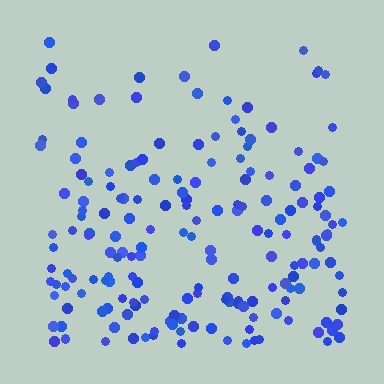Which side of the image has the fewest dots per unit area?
The top.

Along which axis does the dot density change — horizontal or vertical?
Vertical.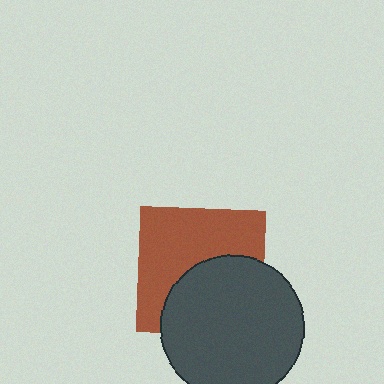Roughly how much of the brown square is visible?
About half of it is visible (roughly 56%).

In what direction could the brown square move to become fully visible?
The brown square could move up. That would shift it out from behind the dark gray circle entirely.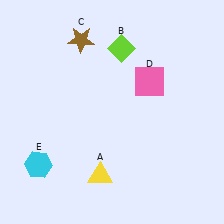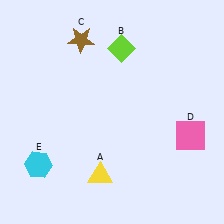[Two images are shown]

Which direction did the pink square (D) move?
The pink square (D) moved down.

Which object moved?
The pink square (D) moved down.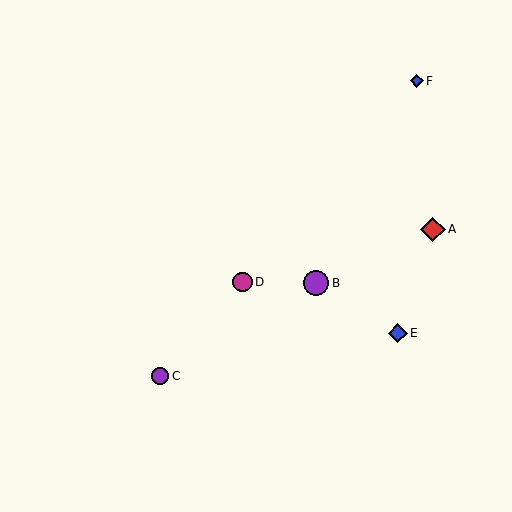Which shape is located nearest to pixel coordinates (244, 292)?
The magenta circle (labeled D) at (242, 282) is nearest to that location.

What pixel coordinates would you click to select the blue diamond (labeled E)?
Click at (398, 333) to select the blue diamond E.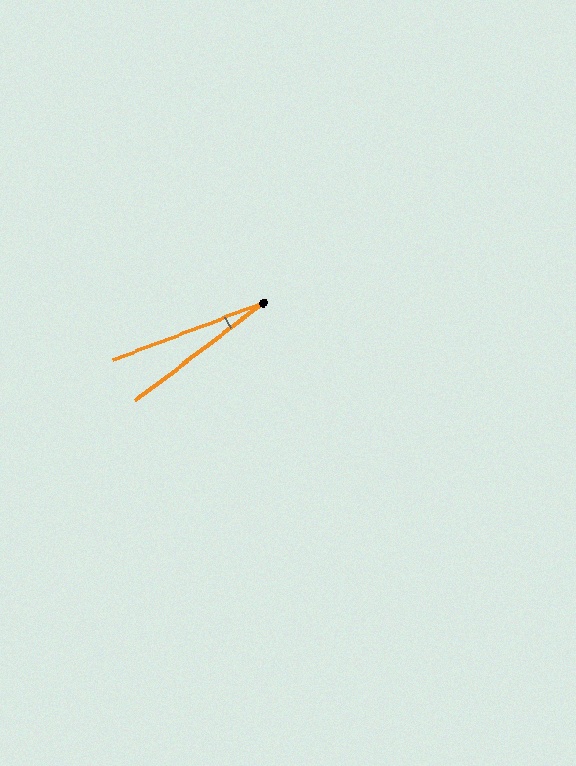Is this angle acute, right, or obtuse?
It is acute.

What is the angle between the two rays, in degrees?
Approximately 17 degrees.